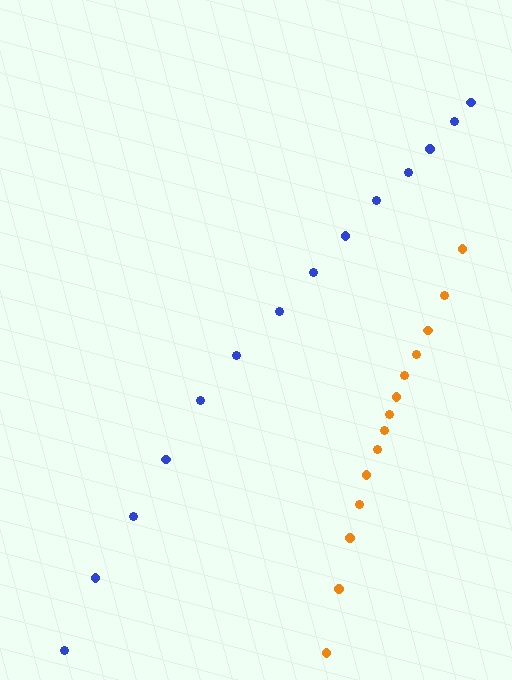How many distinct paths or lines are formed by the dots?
There are 2 distinct paths.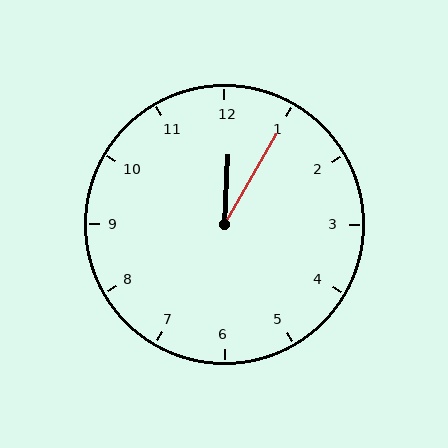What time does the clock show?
12:05.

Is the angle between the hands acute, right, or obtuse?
It is acute.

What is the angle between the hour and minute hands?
Approximately 28 degrees.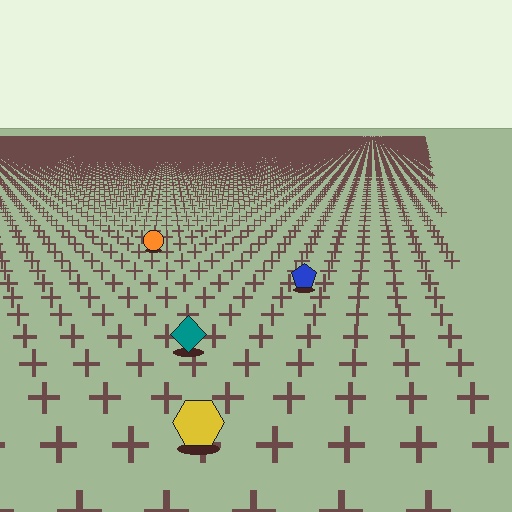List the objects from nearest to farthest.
From nearest to farthest: the yellow hexagon, the teal diamond, the blue pentagon, the orange circle.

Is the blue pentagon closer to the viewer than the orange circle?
Yes. The blue pentagon is closer — you can tell from the texture gradient: the ground texture is coarser near it.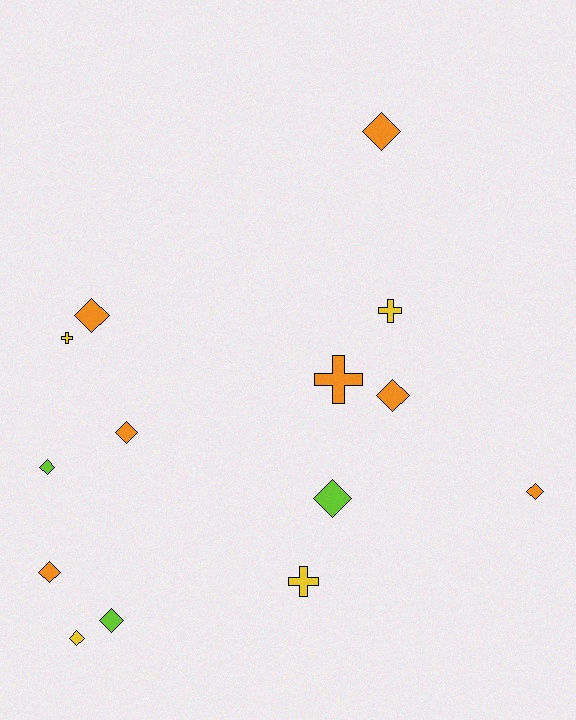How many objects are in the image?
There are 14 objects.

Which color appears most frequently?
Orange, with 7 objects.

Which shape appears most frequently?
Diamond, with 10 objects.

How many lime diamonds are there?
There are 3 lime diamonds.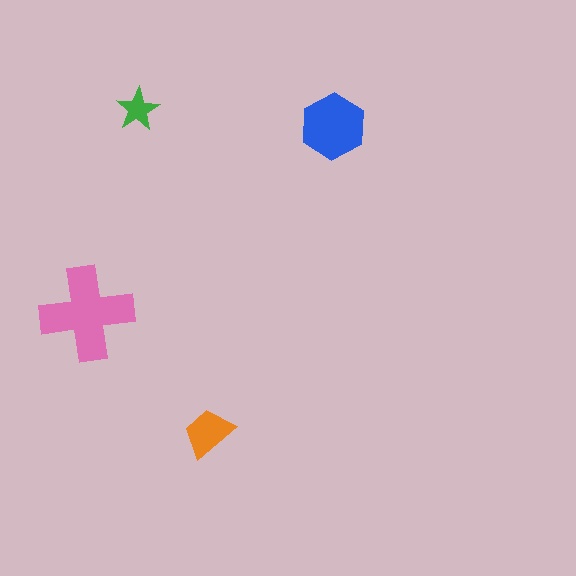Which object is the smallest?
The green star.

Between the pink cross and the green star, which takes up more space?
The pink cross.